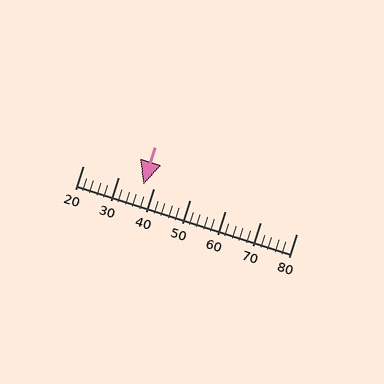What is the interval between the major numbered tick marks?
The major tick marks are spaced 10 units apart.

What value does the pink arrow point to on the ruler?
The pink arrow points to approximately 37.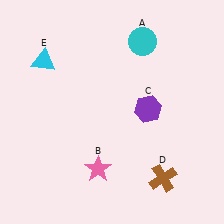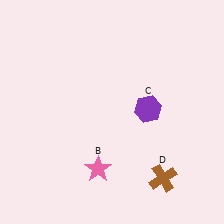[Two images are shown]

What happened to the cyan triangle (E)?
The cyan triangle (E) was removed in Image 2. It was in the top-left area of Image 1.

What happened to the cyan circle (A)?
The cyan circle (A) was removed in Image 2. It was in the top-right area of Image 1.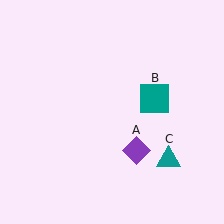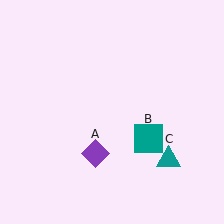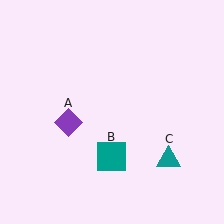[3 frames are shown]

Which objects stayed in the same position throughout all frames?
Teal triangle (object C) remained stationary.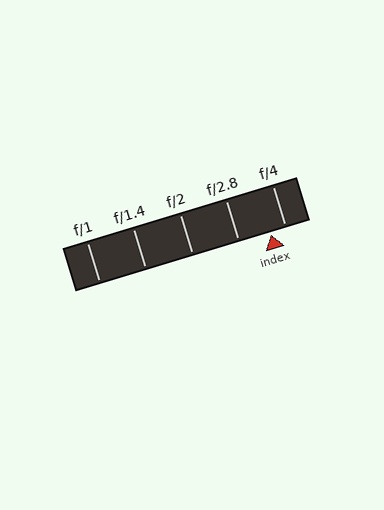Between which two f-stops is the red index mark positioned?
The index mark is between f/2.8 and f/4.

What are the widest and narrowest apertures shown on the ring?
The widest aperture shown is f/1 and the narrowest is f/4.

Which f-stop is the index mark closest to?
The index mark is closest to f/4.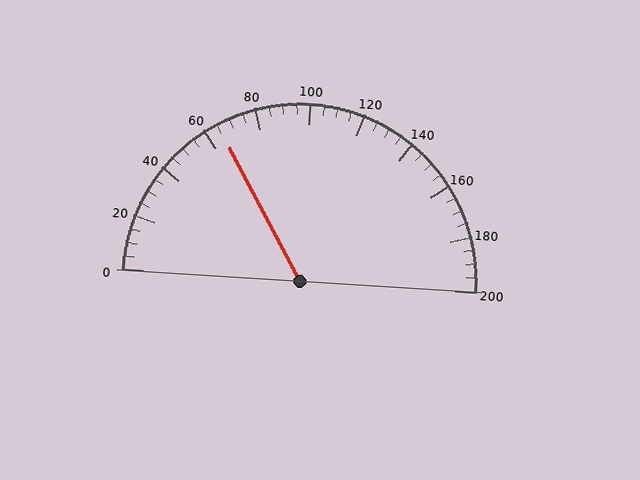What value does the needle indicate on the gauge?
The needle indicates approximately 65.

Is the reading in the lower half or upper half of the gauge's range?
The reading is in the lower half of the range (0 to 200).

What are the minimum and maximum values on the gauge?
The gauge ranges from 0 to 200.